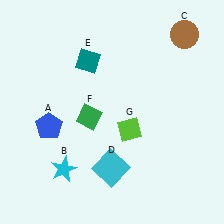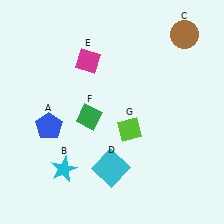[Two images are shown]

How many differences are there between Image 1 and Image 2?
There is 1 difference between the two images.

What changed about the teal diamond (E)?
In Image 1, E is teal. In Image 2, it changed to magenta.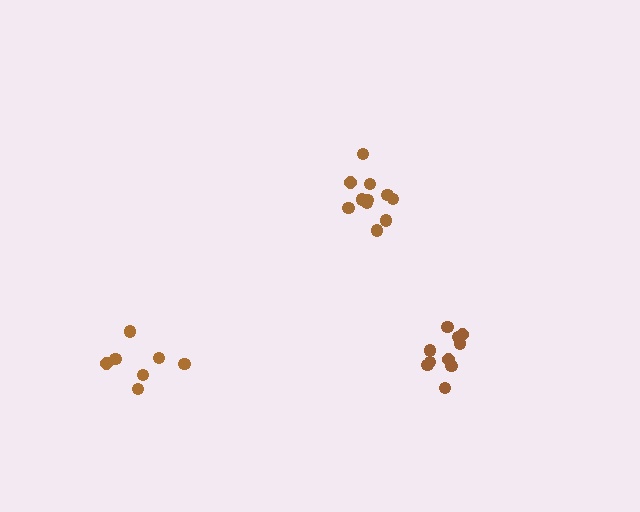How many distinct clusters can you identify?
There are 3 distinct clusters.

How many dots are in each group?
Group 1: 7 dots, Group 2: 11 dots, Group 3: 11 dots (29 total).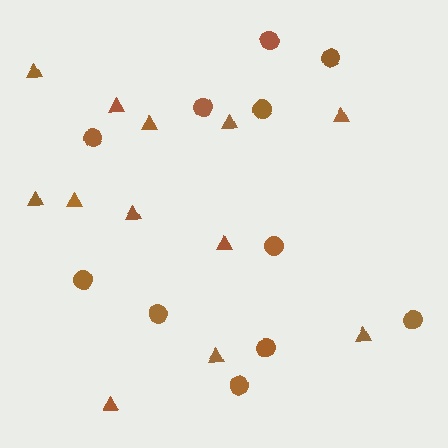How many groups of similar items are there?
There are 2 groups: one group of circles (11) and one group of triangles (12).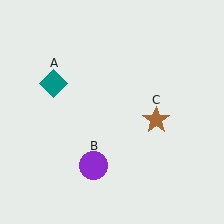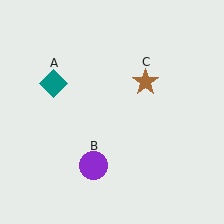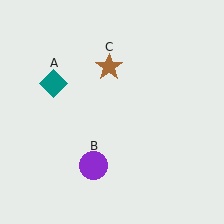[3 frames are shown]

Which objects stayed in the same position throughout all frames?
Teal diamond (object A) and purple circle (object B) remained stationary.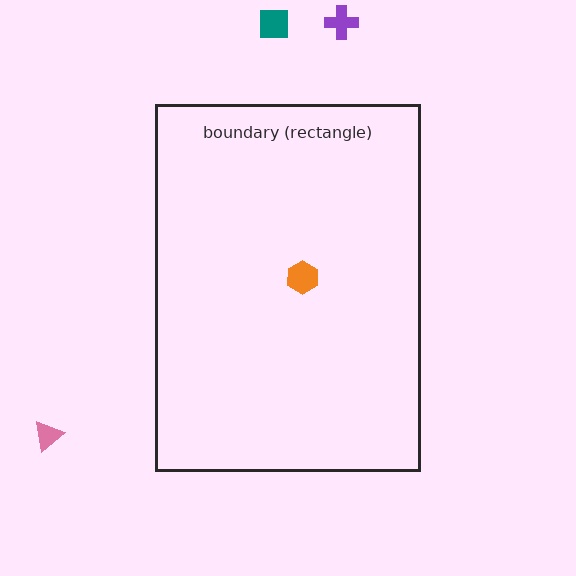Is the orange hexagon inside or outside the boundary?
Inside.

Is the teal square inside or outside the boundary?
Outside.